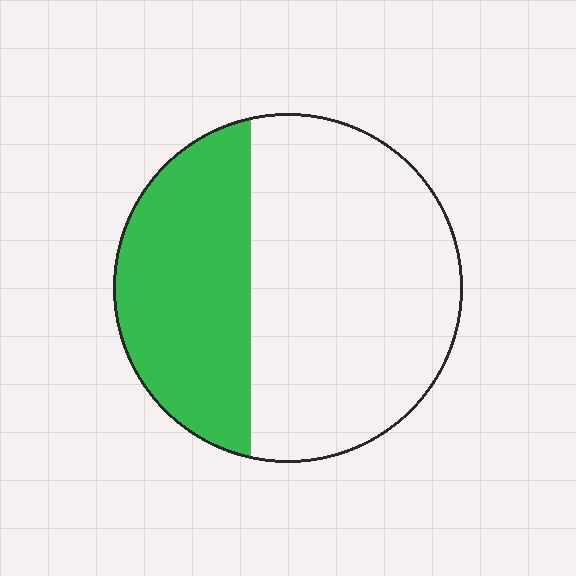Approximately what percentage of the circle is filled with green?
Approximately 35%.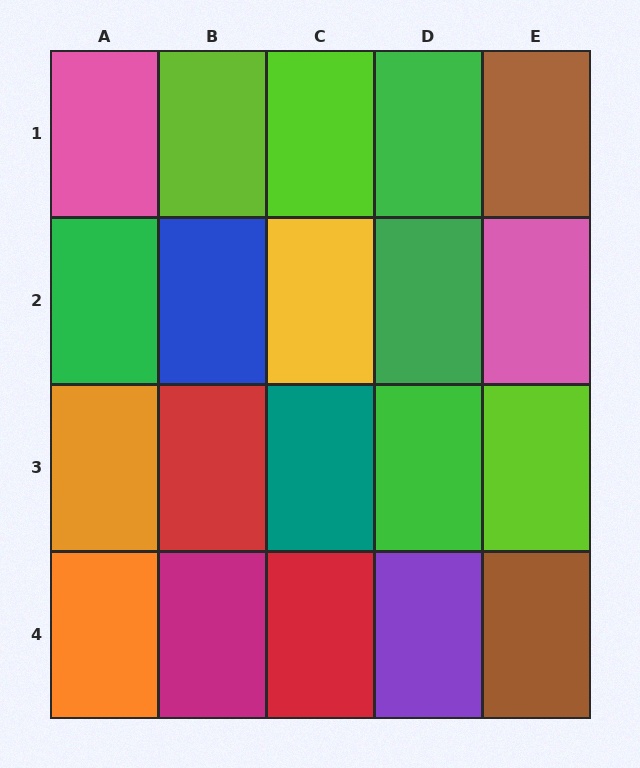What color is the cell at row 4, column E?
Brown.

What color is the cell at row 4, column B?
Magenta.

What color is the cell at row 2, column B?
Blue.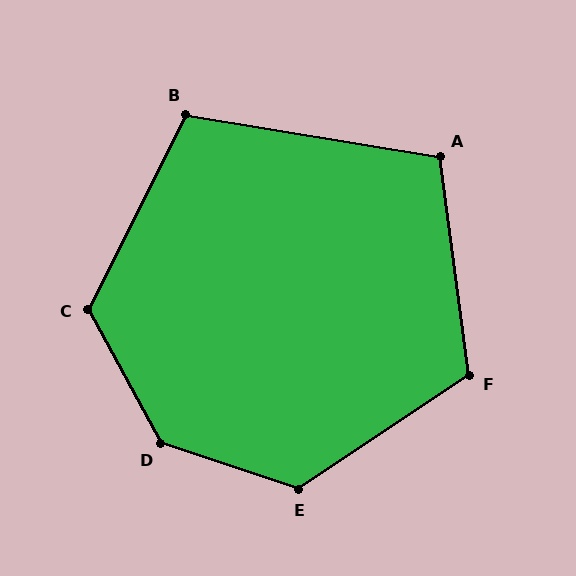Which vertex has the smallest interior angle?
A, at approximately 107 degrees.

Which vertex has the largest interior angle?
D, at approximately 137 degrees.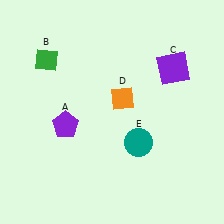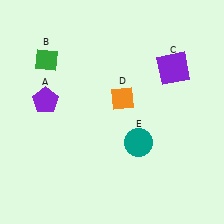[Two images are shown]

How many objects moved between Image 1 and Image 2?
1 object moved between the two images.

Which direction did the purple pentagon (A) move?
The purple pentagon (A) moved up.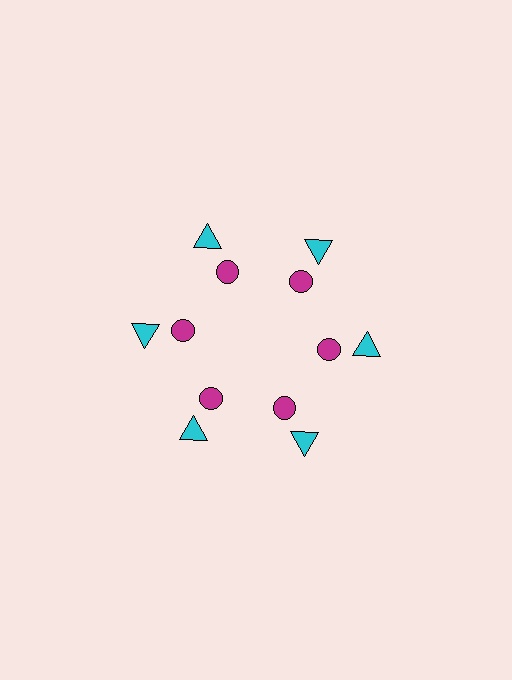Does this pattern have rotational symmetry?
Yes, this pattern has 6-fold rotational symmetry. It looks the same after rotating 60 degrees around the center.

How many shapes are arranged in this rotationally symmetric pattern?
There are 12 shapes, arranged in 6 groups of 2.